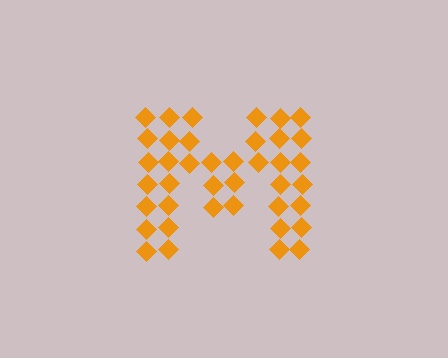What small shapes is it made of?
It is made of small diamonds.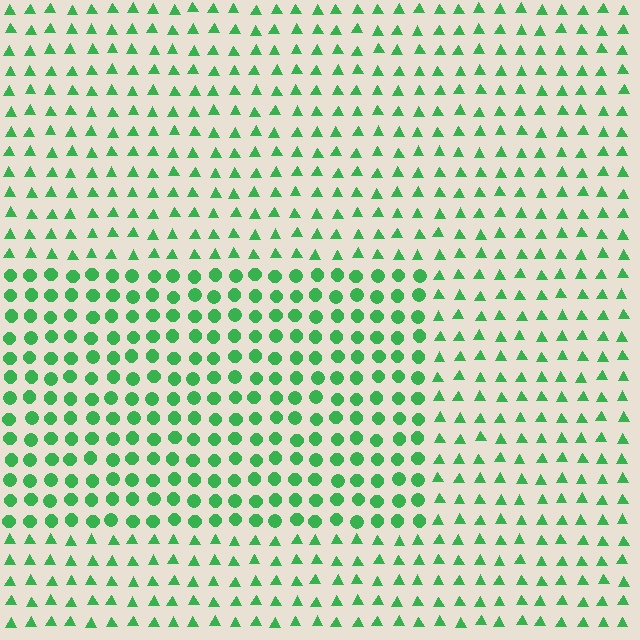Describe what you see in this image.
The image is filled with small green elements arranged in a uniform grid. A rectangle-shaped region contains circles, while the surrounding area contains triangles. The boundary is defined purely by the change in element shape.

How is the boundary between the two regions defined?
The boundary is defined by a change in element shape: circles inside vs. triangles outside. All elements share the same color and spacing.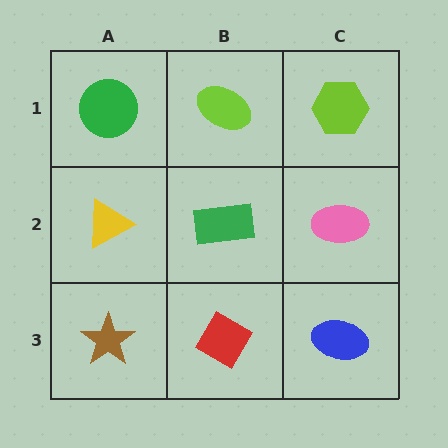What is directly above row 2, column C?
A lime hexagon.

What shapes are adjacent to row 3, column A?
A yellow triangle (row 2, column A), a red diamond (row 3, column B).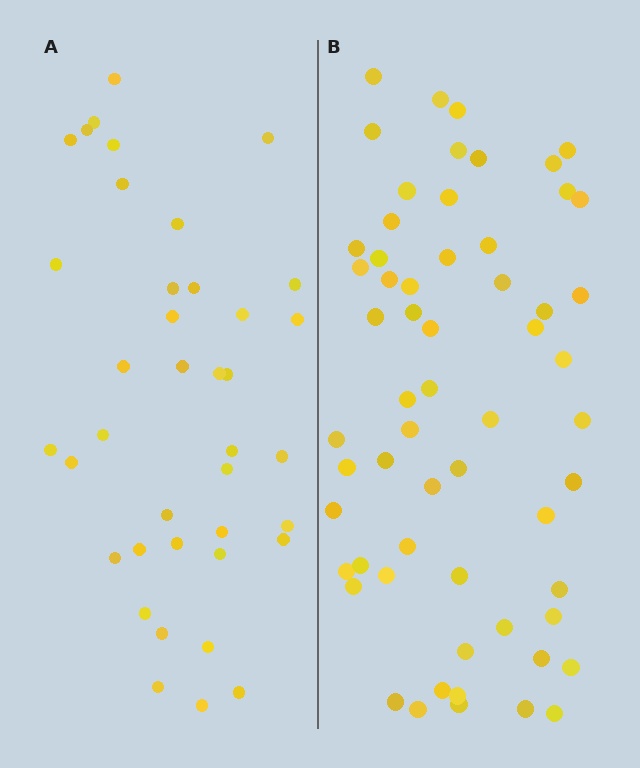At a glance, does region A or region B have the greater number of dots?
Region B (the right region) has more dots.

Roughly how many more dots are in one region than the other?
Region B has approximately 20 more dots than region A.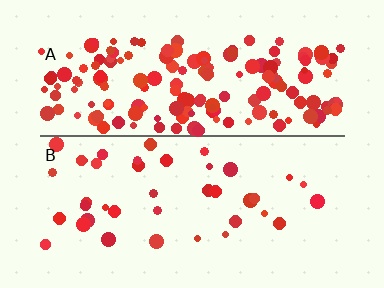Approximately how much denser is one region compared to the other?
Approximately 4.1× — region A over region B.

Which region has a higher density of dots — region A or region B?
A (the top).